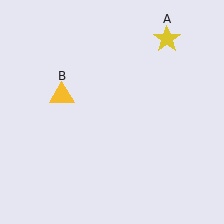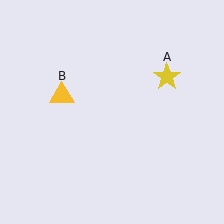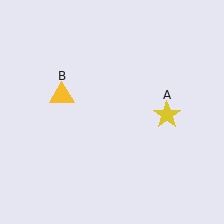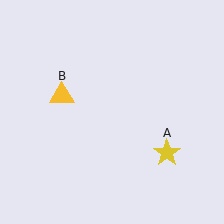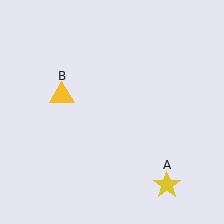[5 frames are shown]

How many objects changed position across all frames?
1 object changed position: yellow star (object A).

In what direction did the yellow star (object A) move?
The yellow star (object A) moved down.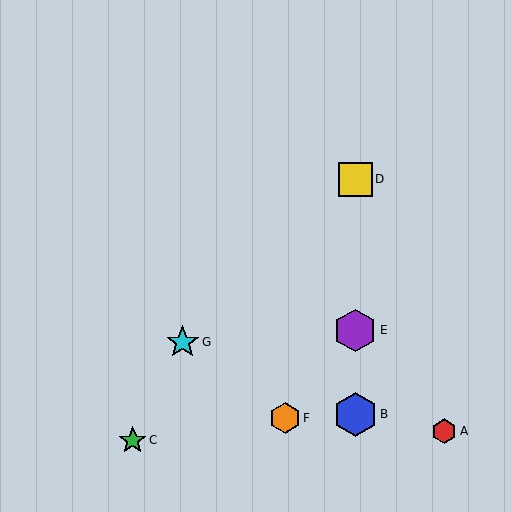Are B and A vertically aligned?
No, B is at x≈355 and A is at x≈444.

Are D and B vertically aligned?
Yes, both are at x≈355.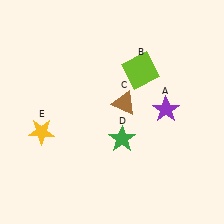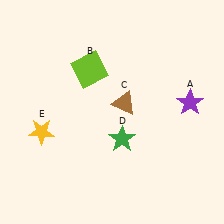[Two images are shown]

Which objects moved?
The objects that moved are: the purple star (A), the lime square (B).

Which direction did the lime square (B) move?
The lime square (B) moved left.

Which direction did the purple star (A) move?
The purple star (A) moved right.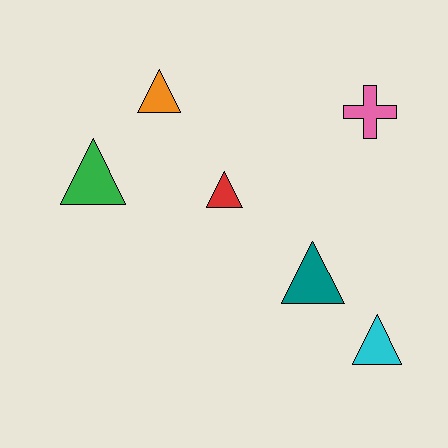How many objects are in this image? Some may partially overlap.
There are 6 objects.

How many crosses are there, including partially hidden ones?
There is 1 cross.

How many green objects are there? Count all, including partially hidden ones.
There is 1 green object.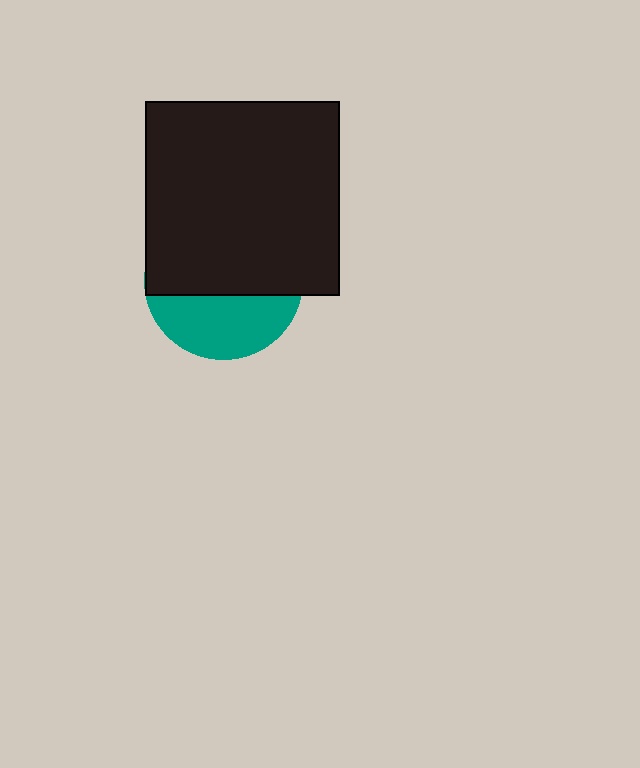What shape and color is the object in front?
The object in front is a black square.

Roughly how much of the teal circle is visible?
A small part of it is visible (roughly 38%).